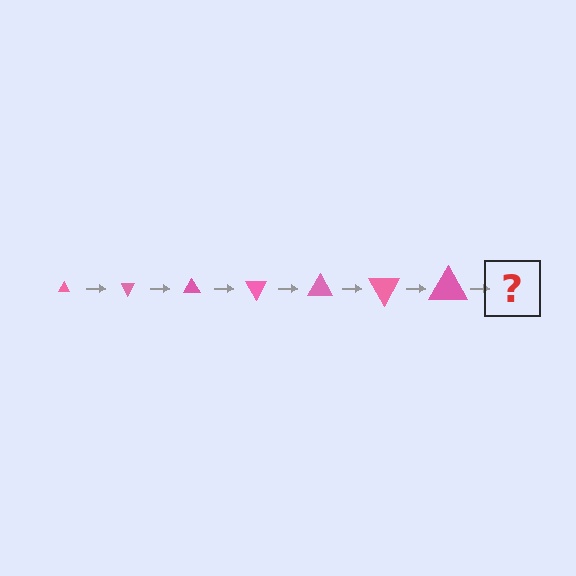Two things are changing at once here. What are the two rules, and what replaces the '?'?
The two rules are that the triangle grows larger each step and it rotates 60 degrees each step. The '?' should be a triangle, larger than the previous one and rotated 420 degrees from the start.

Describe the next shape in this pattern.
It should be a triangle, larger than the previous one and rotated 420 degrees from the start.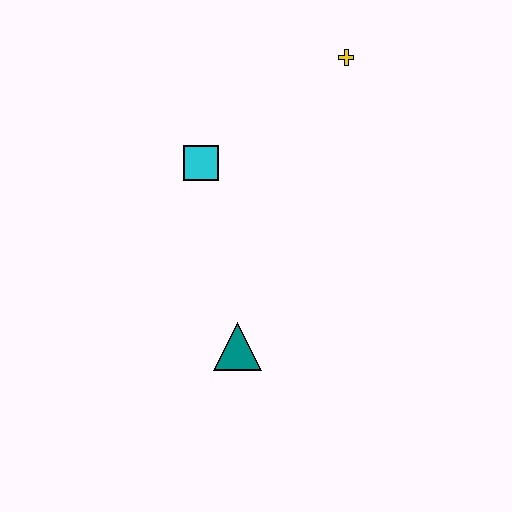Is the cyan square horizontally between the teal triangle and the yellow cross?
No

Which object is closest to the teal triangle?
The cyan square is closest to the teal triangle.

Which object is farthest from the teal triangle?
The yellow cross is farthest from the teal triangle.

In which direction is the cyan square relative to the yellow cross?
The cyan square is to the left of the yellow cross.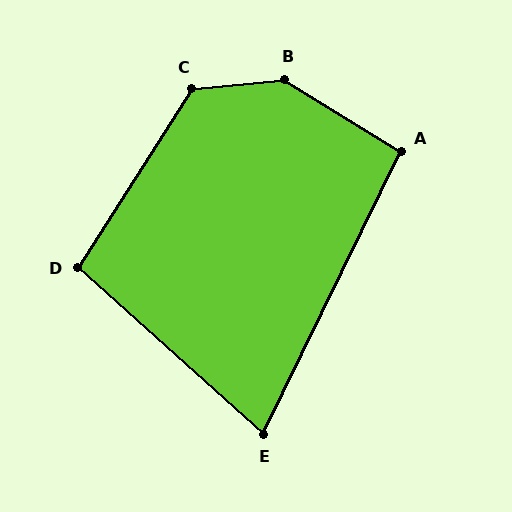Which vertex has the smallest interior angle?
E, at approximately 74 degrees.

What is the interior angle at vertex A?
Approximately 96 degrees (obtuse).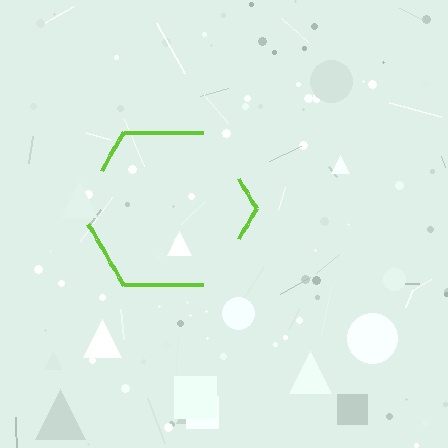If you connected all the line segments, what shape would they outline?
They would outline a hexagon.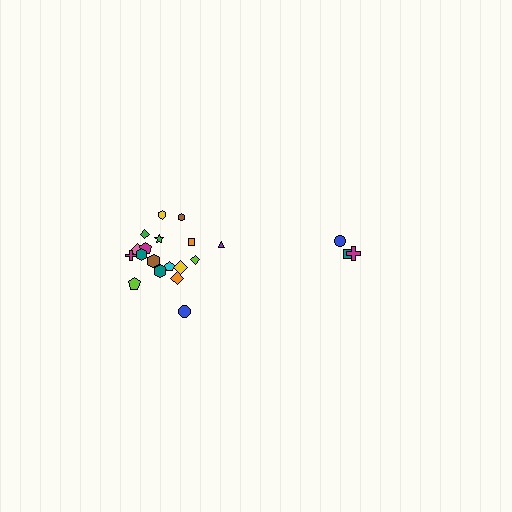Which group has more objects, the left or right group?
The left group.